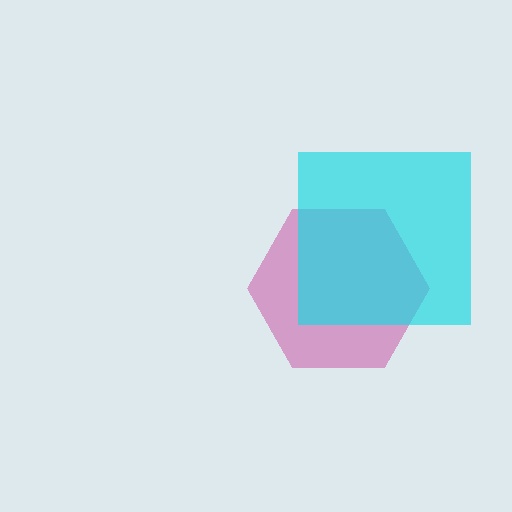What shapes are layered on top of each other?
The layered shapes are: a magenta hexagon, a cyan square.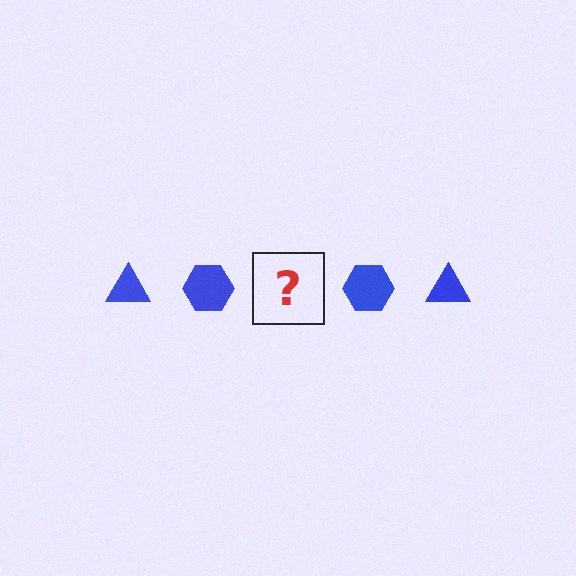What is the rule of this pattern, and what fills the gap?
The rule is that the pattern cycles through triangle, hexagon shapes in blue. The gap should be filled with a blue triangle.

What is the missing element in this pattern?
The missing element is a blue triangle.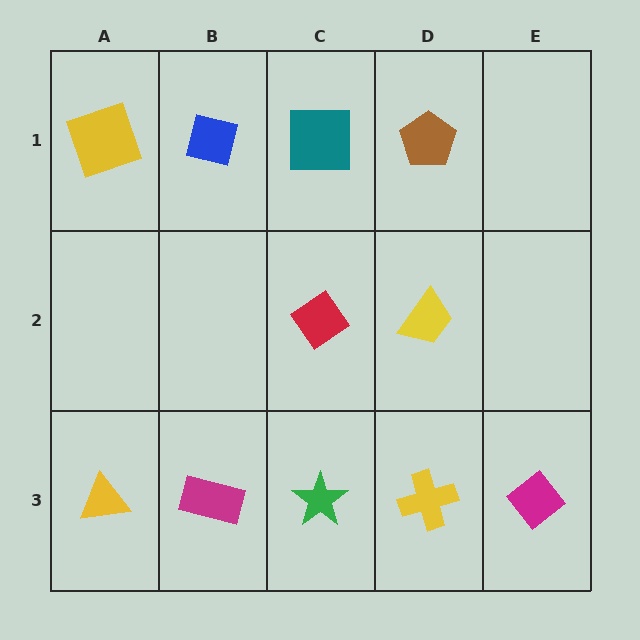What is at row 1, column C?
A teal square.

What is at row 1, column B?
A blue square.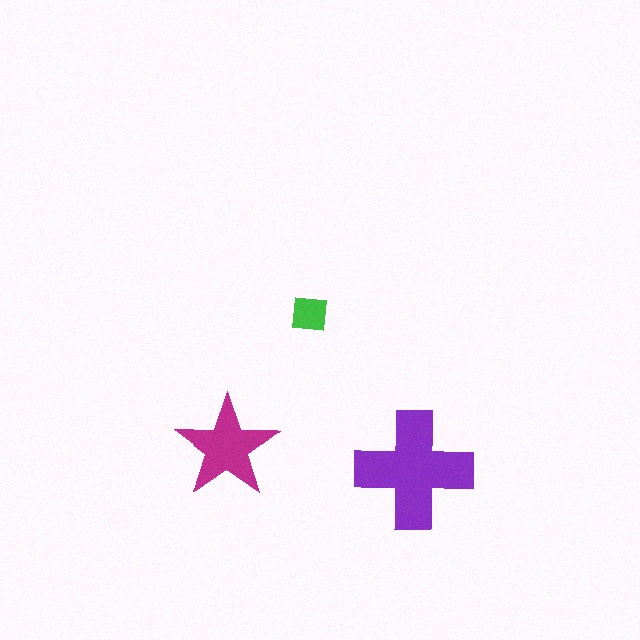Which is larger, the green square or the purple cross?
The purple cross.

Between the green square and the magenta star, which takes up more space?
The magenta star.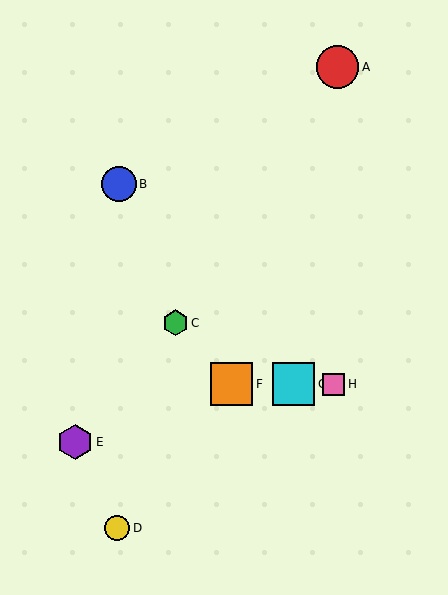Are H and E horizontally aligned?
No, H is at y≈384 and E is at y≈442.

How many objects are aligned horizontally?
3 objects (F, G, H) are aligned horizontally.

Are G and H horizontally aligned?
Yes, both are at y≈384.